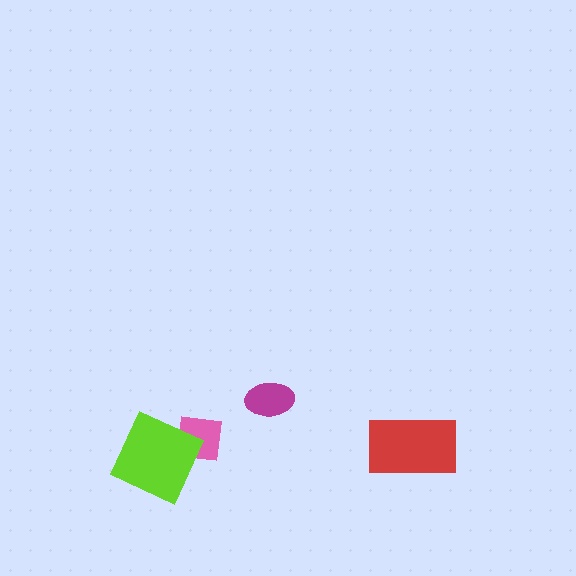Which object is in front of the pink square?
The lime diamond is in front of the pink square.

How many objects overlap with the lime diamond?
1 object overlaps with the lime diamond.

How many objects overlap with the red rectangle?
0 objects overlap with the red rectangle.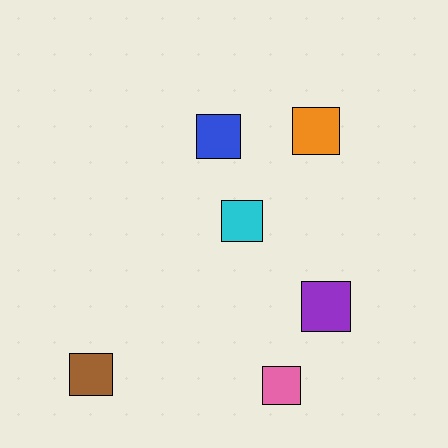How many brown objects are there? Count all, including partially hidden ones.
There is 1 brown object.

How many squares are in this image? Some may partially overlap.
There are 6 squares.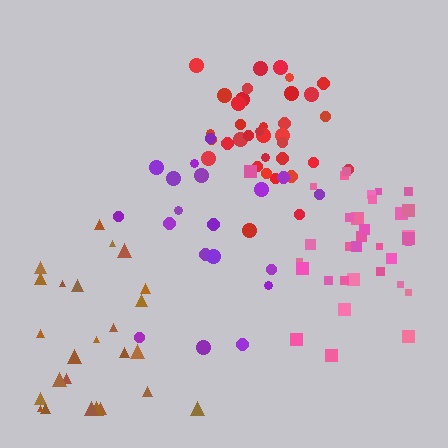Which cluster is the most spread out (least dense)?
Purple.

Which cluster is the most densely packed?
Red.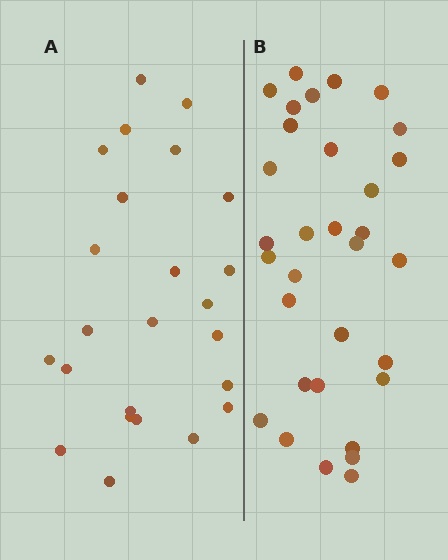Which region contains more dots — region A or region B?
Region B (the right region) has more dots.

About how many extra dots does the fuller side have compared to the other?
Region B has roughly 8 or so more dots than region A.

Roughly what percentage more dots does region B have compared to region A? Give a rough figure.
About 35% more.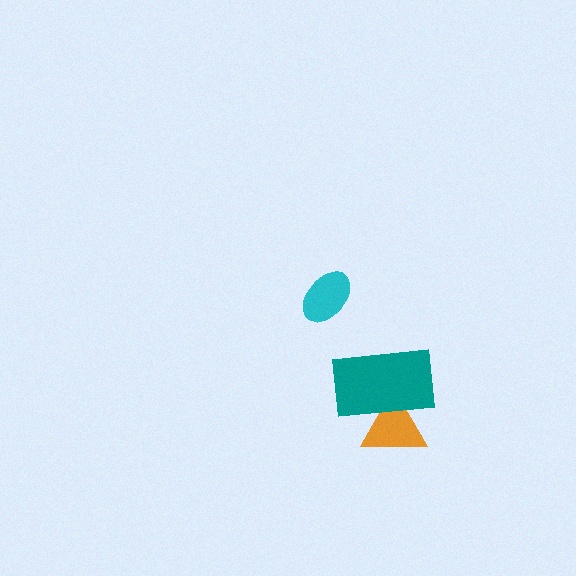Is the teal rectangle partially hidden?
No, no other shape covers it.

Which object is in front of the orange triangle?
The teal rectangle is in front of the orange triangle.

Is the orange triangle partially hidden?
Yes, it is partially covered by another shape.